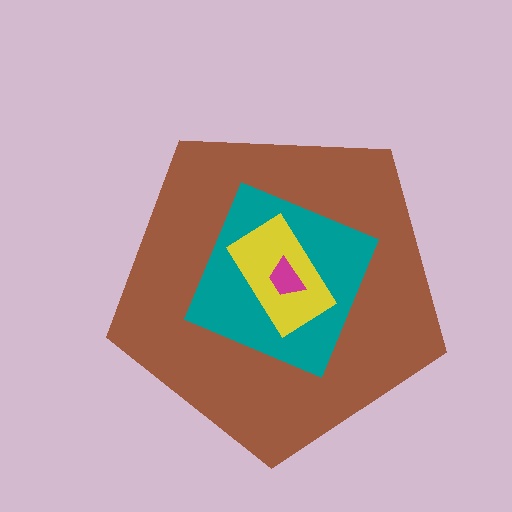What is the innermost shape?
The magenta trapezoid.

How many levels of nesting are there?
4.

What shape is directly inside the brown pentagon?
The teal diamond.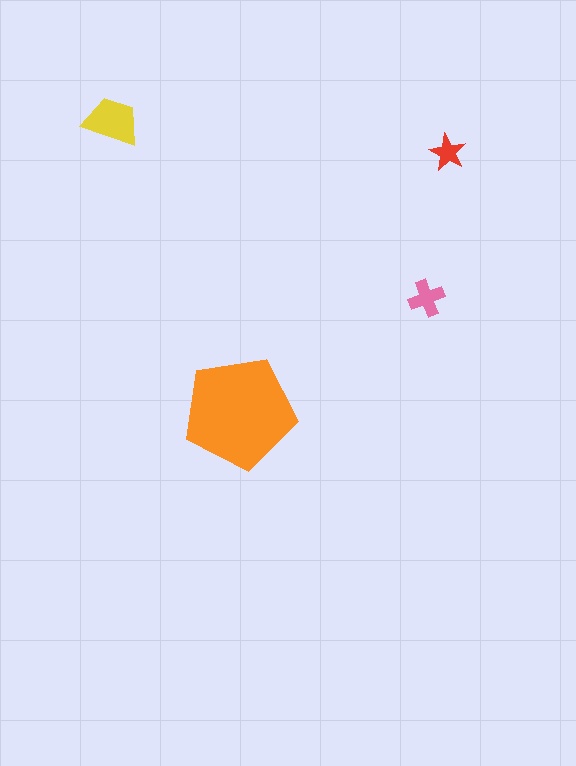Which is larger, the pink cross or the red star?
The pink cross.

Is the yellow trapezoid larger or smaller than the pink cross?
Larger.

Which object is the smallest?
The red star.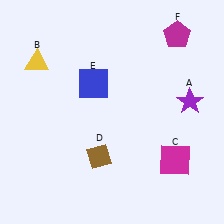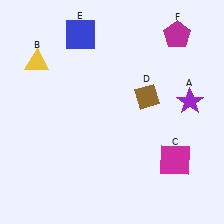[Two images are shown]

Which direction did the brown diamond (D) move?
The brown diamond (D) moved up.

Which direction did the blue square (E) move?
The blue square (E) moved up.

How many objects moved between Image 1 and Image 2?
2 objects moved between the two images.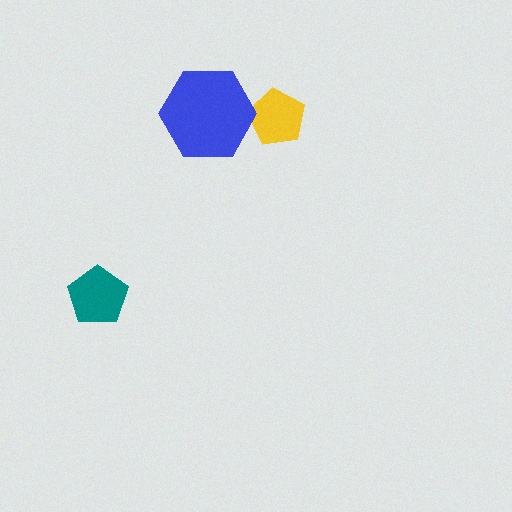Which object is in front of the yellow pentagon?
The blue hexagon is in front of the yellow pentagon.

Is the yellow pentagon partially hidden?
Yes, it is partially covered by another shape.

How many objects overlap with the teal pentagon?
0 objects overlap with the teal pentagon.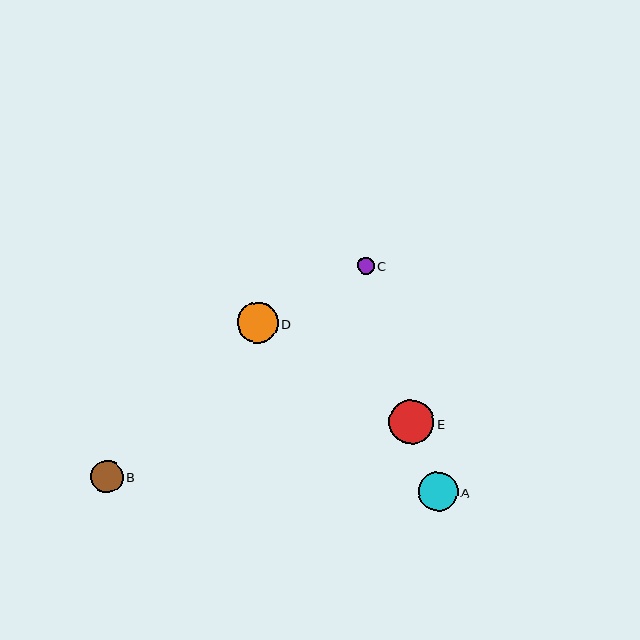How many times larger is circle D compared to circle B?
Circle D is approximately 1.3 times the size of circle B.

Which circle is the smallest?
Circle C is the smallest with a size of approximately 17 pixels.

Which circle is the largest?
Circle E is the largest with a size of approximately 45 pixels.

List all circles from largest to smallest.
From largest to smallest: E, D, A, B, C.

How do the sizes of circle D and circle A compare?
Circle D and circle A are approximately the same size.